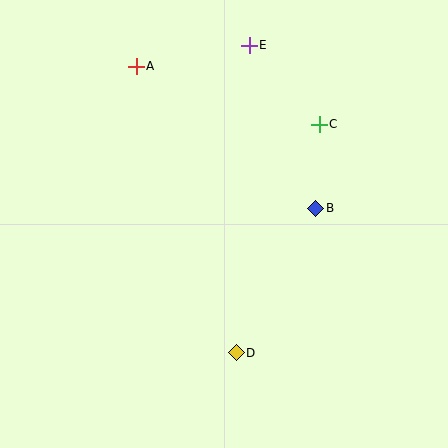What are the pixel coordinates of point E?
Point E is at (249, 45).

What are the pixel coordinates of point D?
Point D is at (236, 353).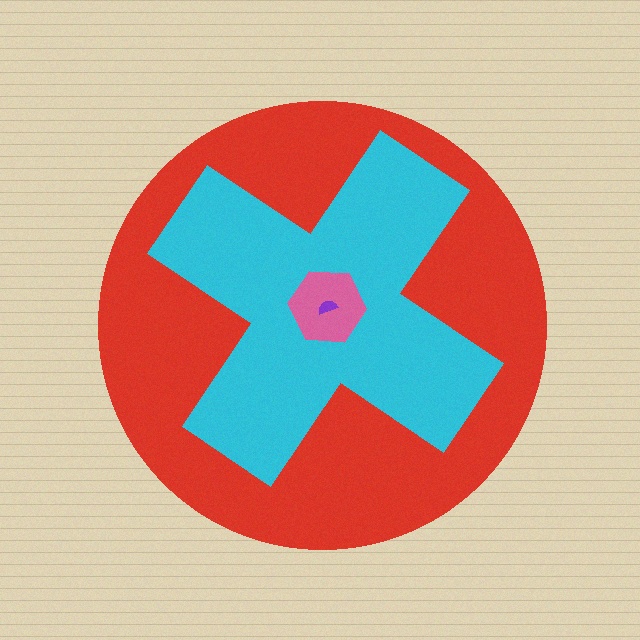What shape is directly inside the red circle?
The cyan cross.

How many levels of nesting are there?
4.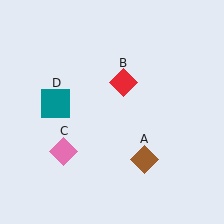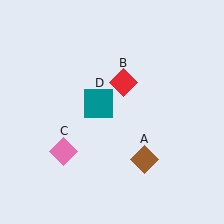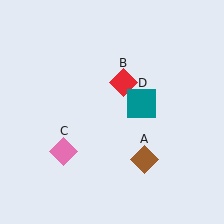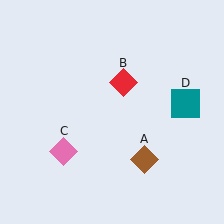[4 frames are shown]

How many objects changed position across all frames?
1 object changed position: teal square (object D).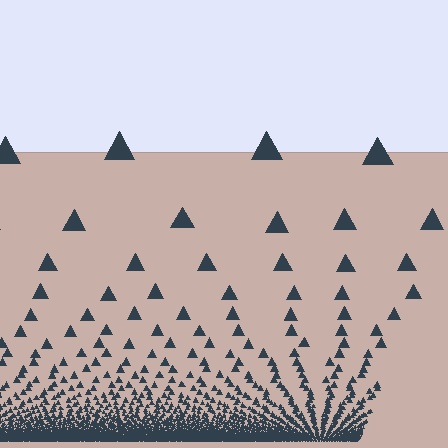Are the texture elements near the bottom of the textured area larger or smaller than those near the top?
Smaller. The gradient is inverted — elements near the bottom are smaller and denser.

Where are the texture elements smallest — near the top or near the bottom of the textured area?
Near the bottom.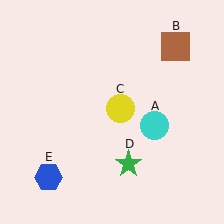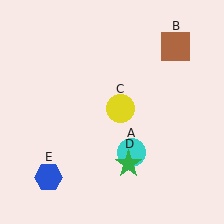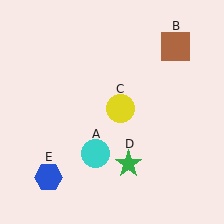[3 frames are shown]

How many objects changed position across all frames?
1 object changed position: cyan circle (object A).